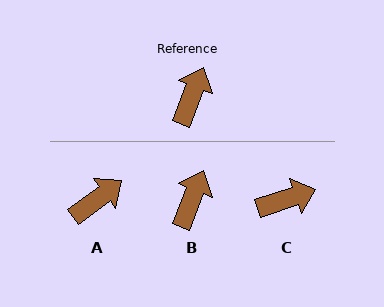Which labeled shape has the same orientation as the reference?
B.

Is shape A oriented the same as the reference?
No, it is off by about 32 degrees.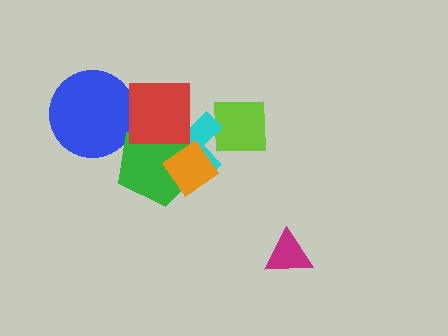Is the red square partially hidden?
No, no other shape covers it.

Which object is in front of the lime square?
The cyan cross is in front of the lime square.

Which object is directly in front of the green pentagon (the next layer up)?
The orange diamond is directly in front of the green pentagon.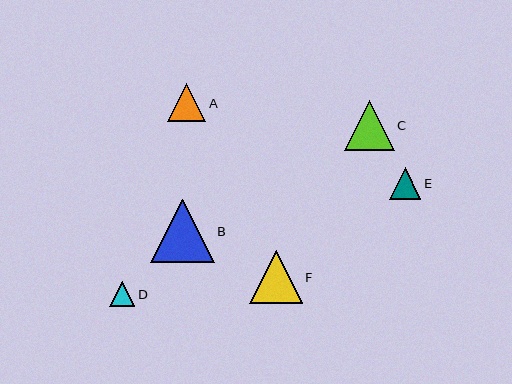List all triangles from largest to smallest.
From largest to smallest: B, F, C, A, E, D.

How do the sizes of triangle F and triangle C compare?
Triangle F and triangle C are approximately the same size.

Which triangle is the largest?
Triangle B is the largest with a size of approximately 64 pixels.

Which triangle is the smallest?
Triangle D is the smallest with a size of approximately 25 pixels.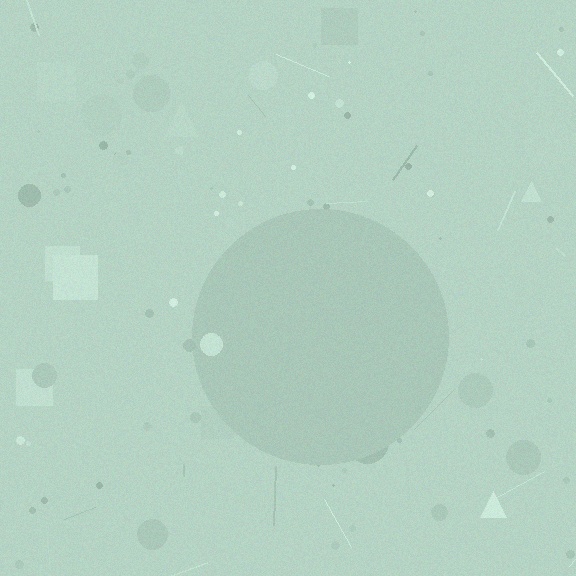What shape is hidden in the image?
A circle is hidden in the image.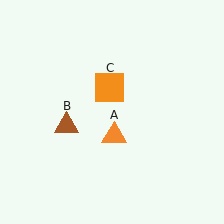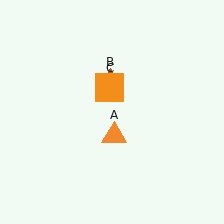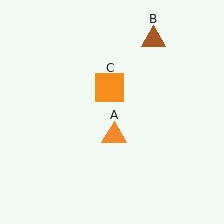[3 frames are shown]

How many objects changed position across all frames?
1 object changed position: brown triangle (object B).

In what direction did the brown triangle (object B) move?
The brown triangle (object B) moved up and to the right.